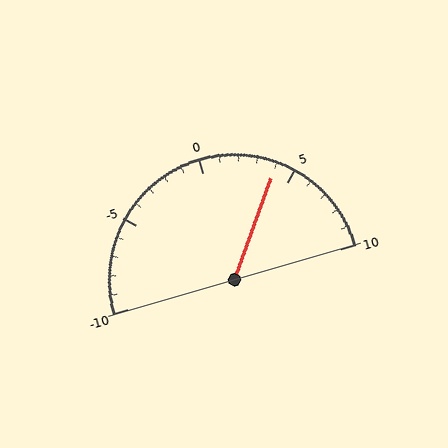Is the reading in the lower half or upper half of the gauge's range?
The reading is in the upper half of the range (-10 to 10).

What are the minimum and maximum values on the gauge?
The gauge ranges from -10 to 10.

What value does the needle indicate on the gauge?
The needle indicates approximately 4.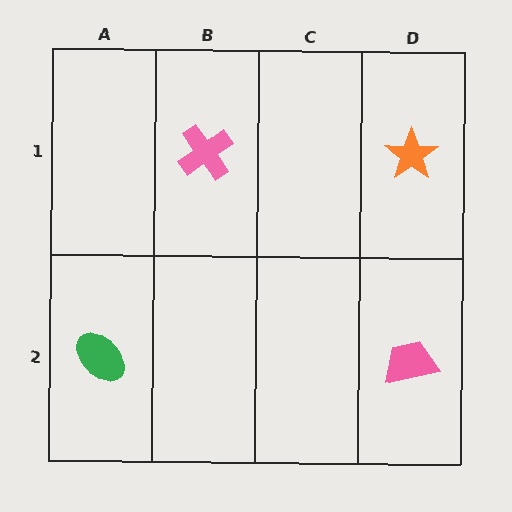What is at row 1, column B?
A pink cross.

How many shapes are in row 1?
2 shapes.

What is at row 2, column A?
A green ellipse.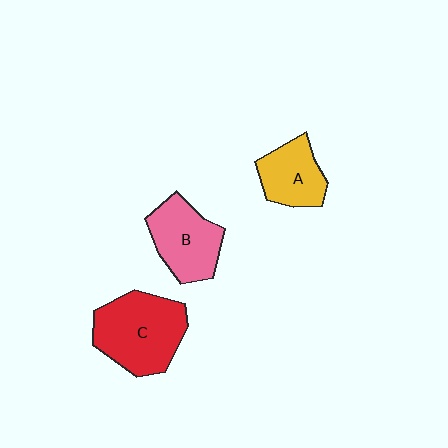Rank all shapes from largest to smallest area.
From largest to smallest: C (red), B (pink), A (yellow).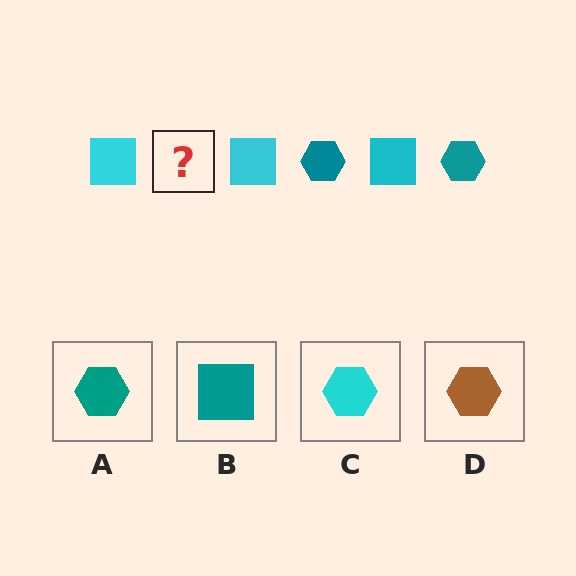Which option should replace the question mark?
Option A.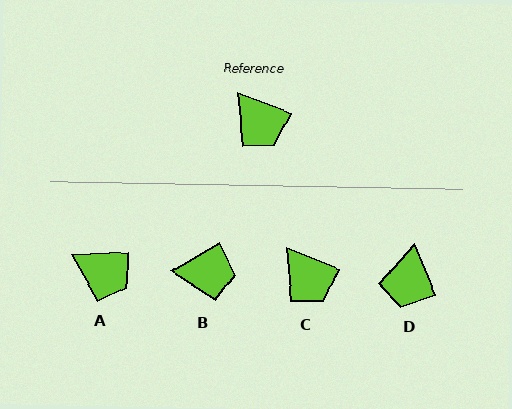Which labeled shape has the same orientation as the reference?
C.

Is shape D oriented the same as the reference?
No, it is off by about 47 degrees.